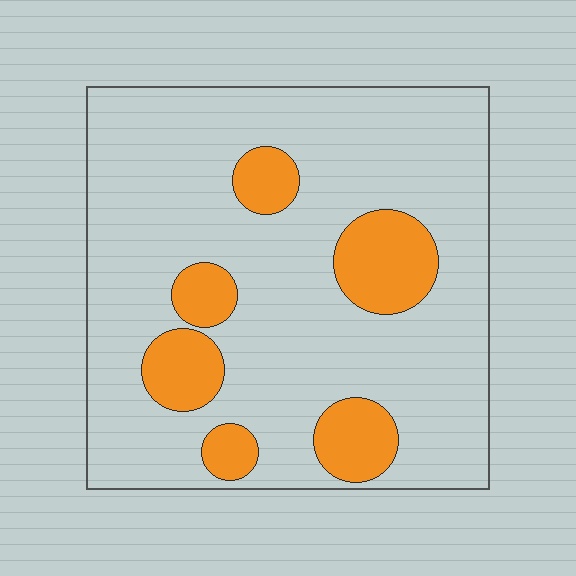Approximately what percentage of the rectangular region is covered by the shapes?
Approximately 20%.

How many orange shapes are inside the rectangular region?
6.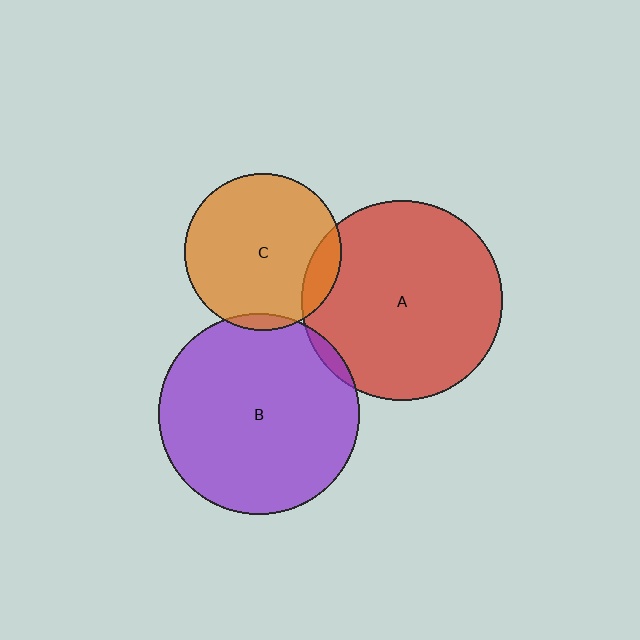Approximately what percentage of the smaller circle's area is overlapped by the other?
Approximately 5%.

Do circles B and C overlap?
Yes.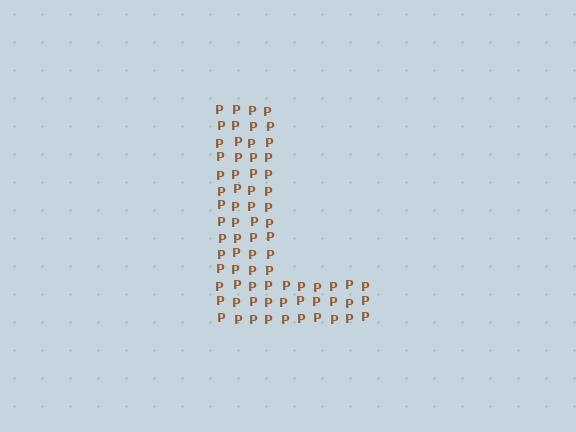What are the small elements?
The small elements are letter P's.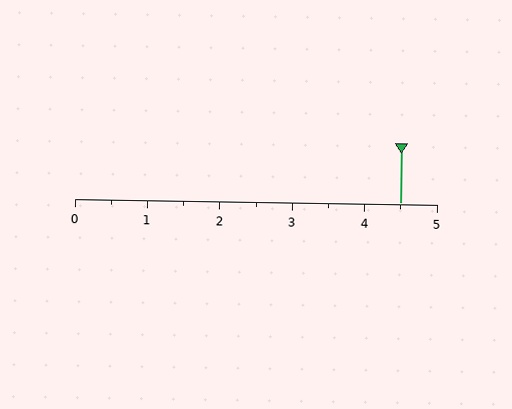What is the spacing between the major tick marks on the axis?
The major ticks are spaced 1 apart.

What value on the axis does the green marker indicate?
The marker indicates approximately 4.5.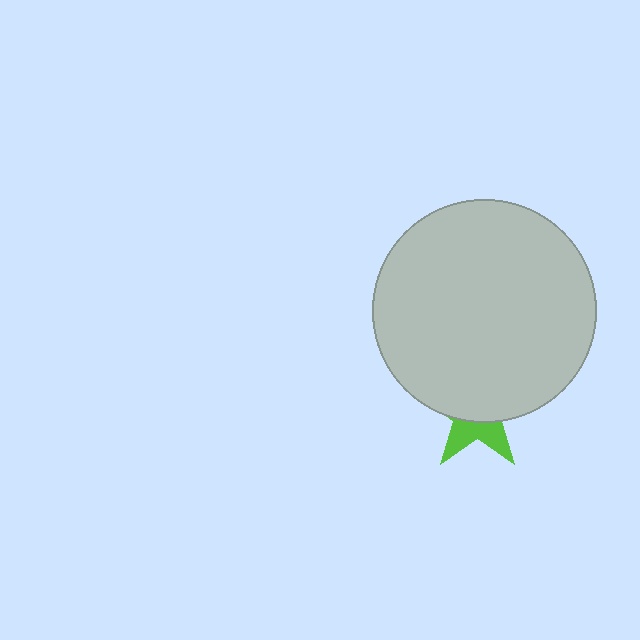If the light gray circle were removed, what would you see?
You would see the complete lime star.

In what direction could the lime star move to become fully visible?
The lime star could move down. That would shift it out from behind the light gray circle entirely.